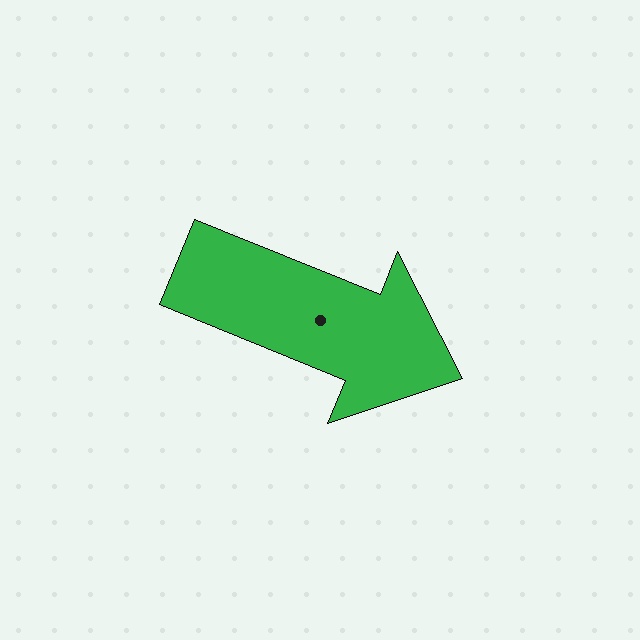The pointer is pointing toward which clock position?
Roughly 4 o'clock.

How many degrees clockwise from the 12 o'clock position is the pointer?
Approximately 112 degrees.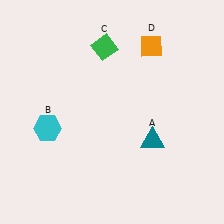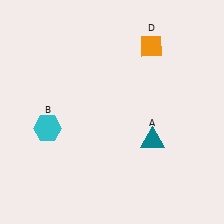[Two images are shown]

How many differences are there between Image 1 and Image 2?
There is 1 difference between the two images.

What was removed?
The green diamond (C) was removed in Image 2.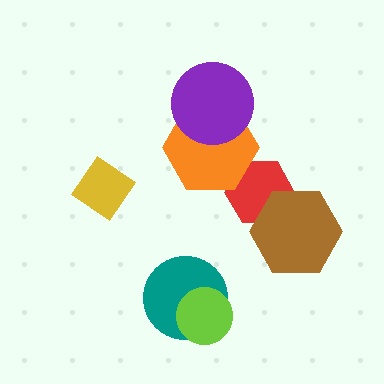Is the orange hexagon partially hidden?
Yes, it is partially covered by another shape.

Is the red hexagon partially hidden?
Yes, it is partially covered by another shape.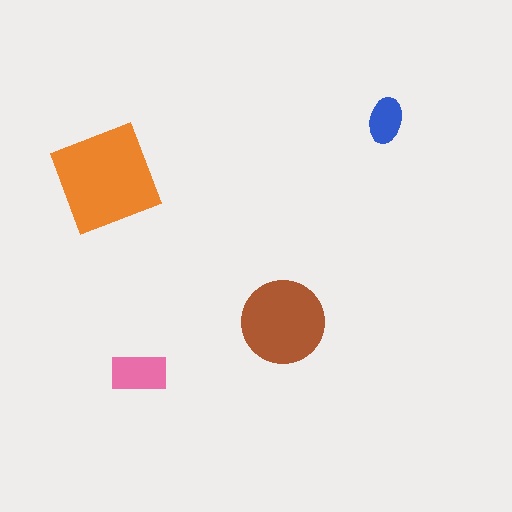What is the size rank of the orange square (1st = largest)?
1st.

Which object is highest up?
The blue ellipse is topmost.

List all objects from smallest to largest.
The blue ellipse, the pink rectangle, the brown circle, the orange square.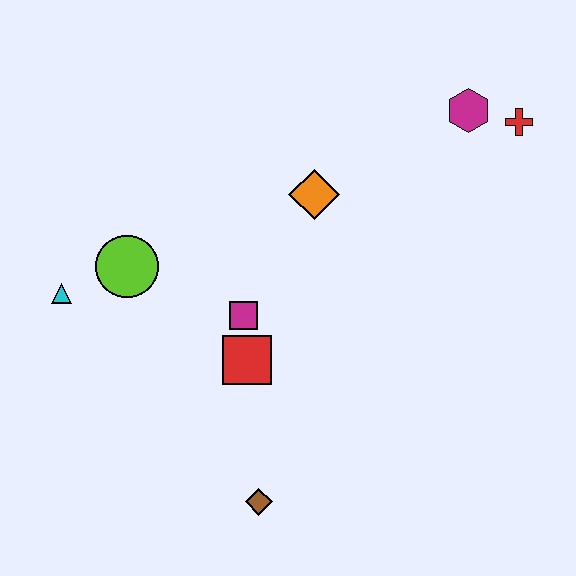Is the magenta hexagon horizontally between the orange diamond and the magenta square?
No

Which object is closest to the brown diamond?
The red square is closest to the brown diamond.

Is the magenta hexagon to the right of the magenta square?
Yes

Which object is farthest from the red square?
The red cross is farthest from the red square.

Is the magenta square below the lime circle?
Yes